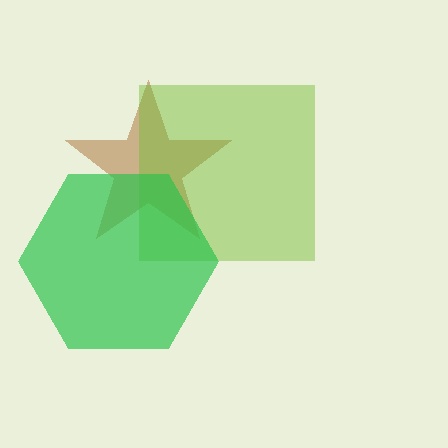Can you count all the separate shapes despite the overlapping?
Yes, there are 3 separate shapes.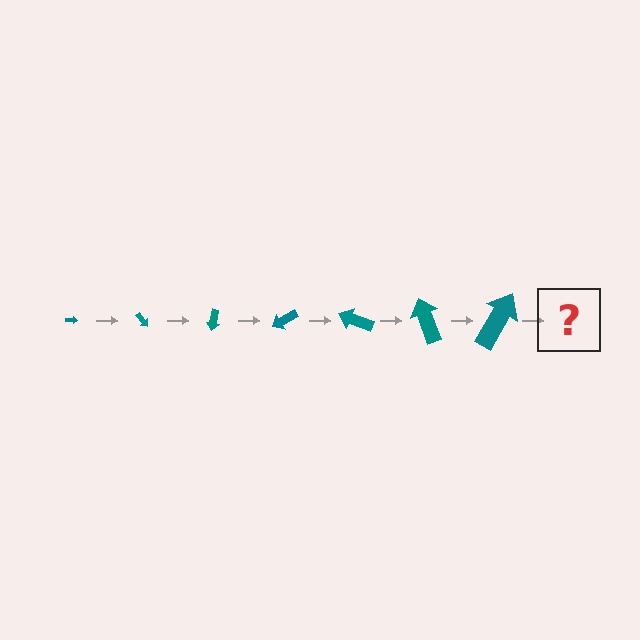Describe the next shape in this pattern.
It should be an arrow, larger than the previous one and rotated 350 degrees from the start.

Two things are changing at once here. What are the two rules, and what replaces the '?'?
The two rules are that the arrow grows larger each step and it rotates 50 degrees each step. The '?' should be an arrow, larger than the previous one and rotated 350 degrees from the start.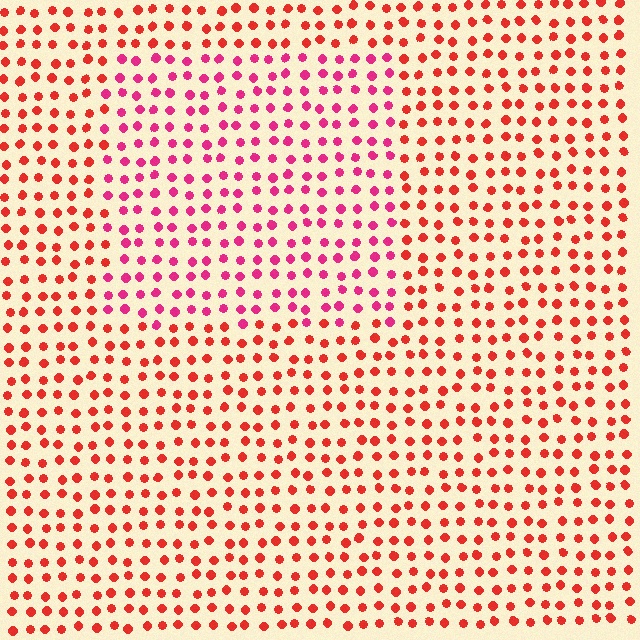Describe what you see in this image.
The image is filled with small red elements in a uniform arrangement. A rectangle-shaped region is visible where the elements are tinted to a slightly different hue, forming a subtle color boundary.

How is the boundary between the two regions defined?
The boundary is defined purely by a slight shift in hue (about 32 degrees). Spacing, size, and orientation are identical on both sides.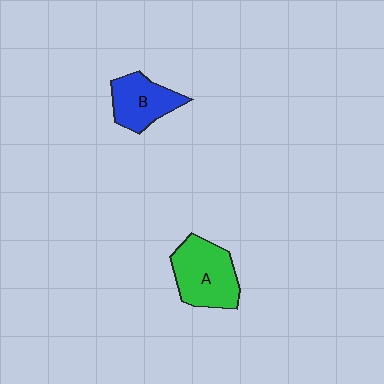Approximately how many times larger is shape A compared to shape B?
Approximately 1.3 times.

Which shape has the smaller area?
Shape B (blue).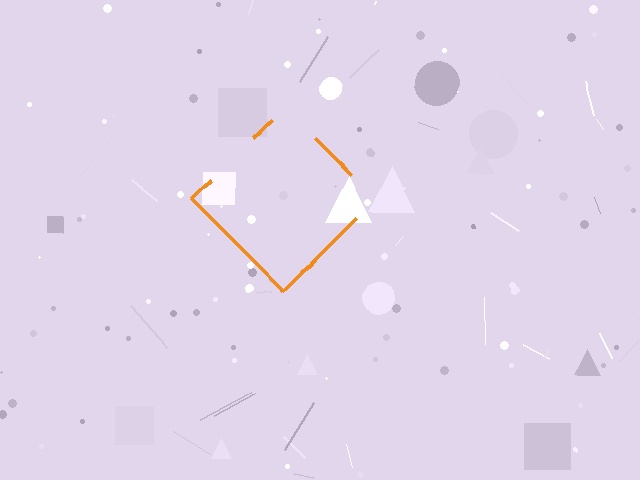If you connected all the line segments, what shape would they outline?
They would outline a diamond.